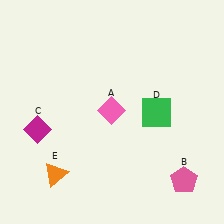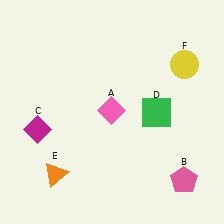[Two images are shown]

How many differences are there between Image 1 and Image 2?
There is 1 difference between the two images.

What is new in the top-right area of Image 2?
A yellow circle (F) was added in the top-right area of Image 2.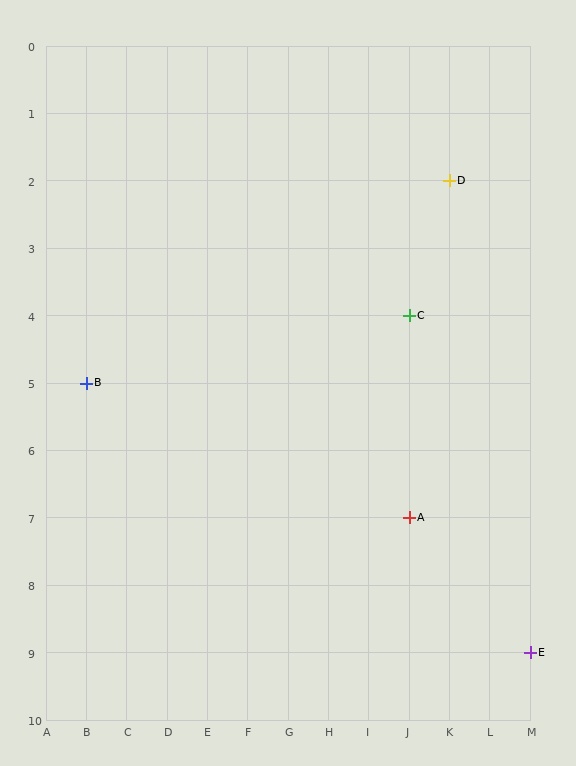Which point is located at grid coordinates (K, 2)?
Point D is at (K, 2).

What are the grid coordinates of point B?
Point B is at grid coordinates (B, 5).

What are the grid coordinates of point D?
Point D is at grid coordinates (K, 2).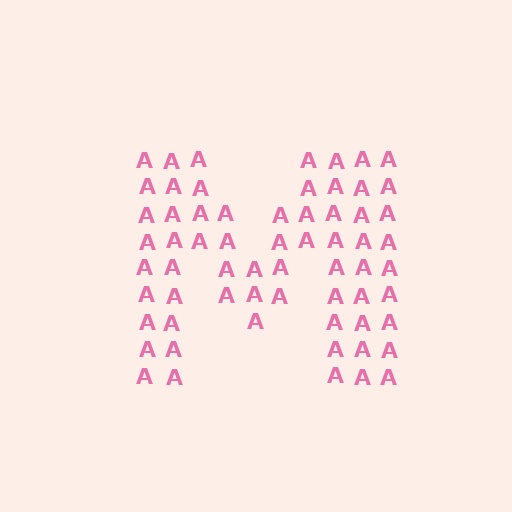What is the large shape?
The large shape is the letter M.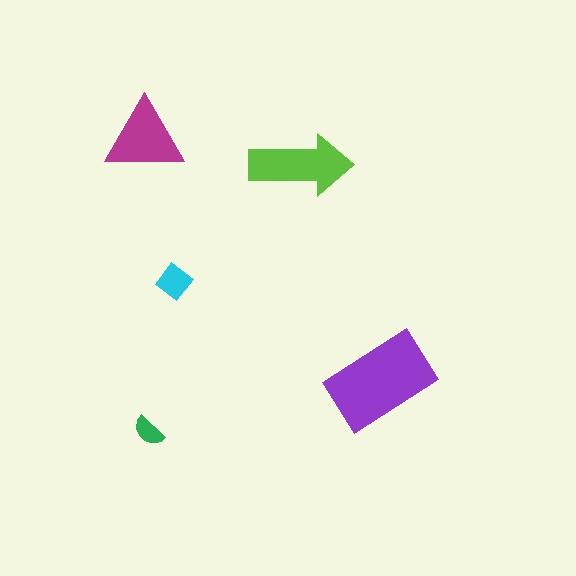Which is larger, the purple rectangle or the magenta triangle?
The purple rectangle.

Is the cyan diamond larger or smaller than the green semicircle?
Larger.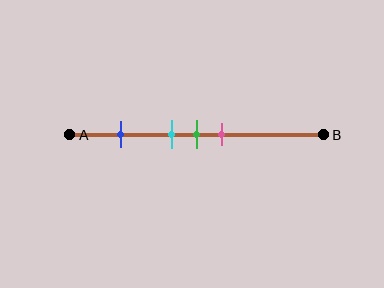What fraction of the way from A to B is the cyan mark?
The cyan mark is approximately 40% (0.4) of the way from A to B.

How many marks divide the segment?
There are 4 marks dividing the segment.